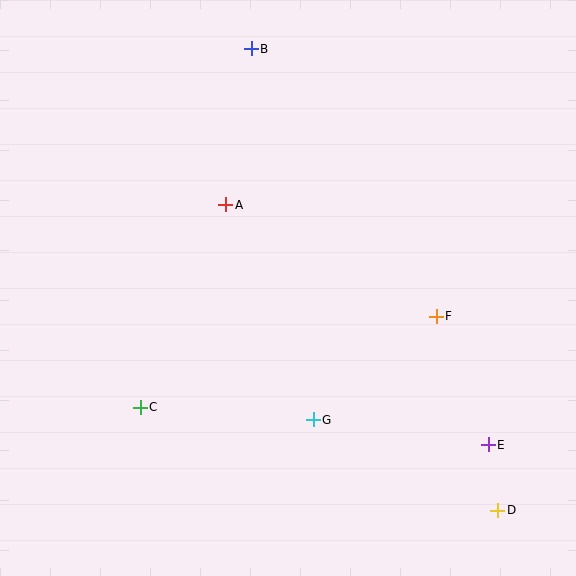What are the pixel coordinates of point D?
Point D is at (498, 510).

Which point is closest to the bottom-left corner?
Point C is closest to the bottom-left corner.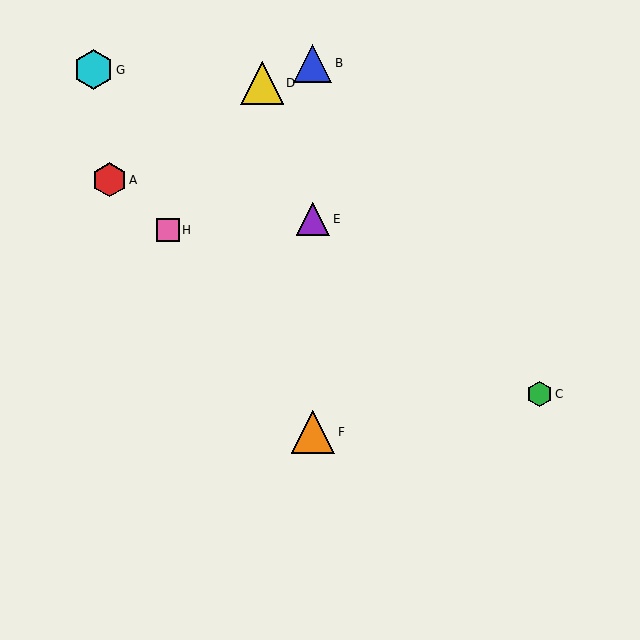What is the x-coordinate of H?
Object H is at x≈168.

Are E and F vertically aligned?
Yes, both are at x≈313.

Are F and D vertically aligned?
No, F is at x≈313 and D is at x≈262.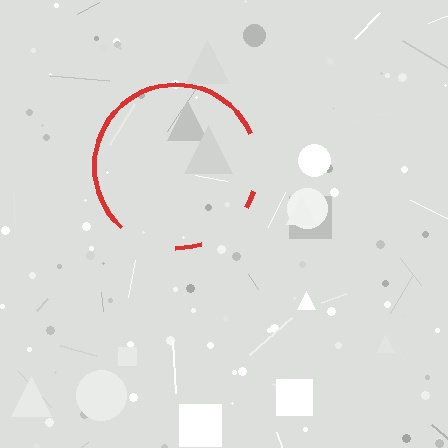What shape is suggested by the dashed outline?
The dashed outline suggests a circle.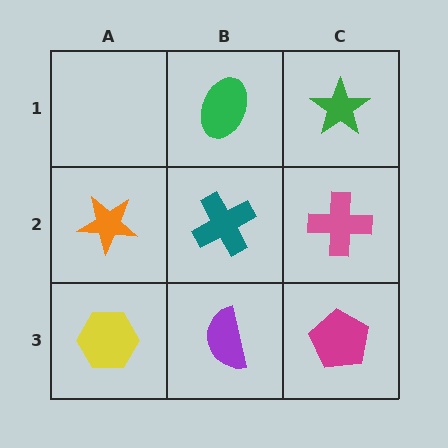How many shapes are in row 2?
3 shapes.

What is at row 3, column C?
A magenta pentagon.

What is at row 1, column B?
A green ellipse.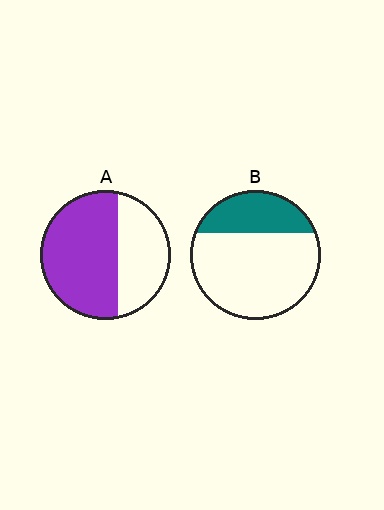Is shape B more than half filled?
No.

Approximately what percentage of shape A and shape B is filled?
A is approximately 60% and B is approximately 30%.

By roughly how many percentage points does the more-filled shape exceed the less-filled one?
By roughly 35 percentage points (A over B).